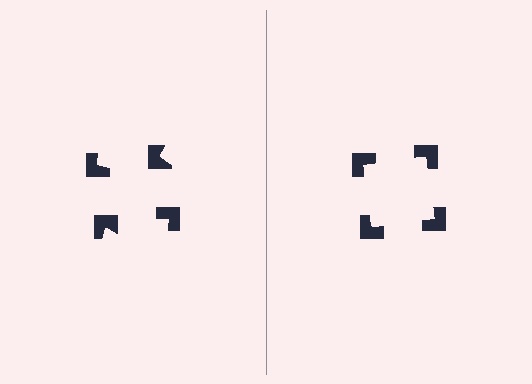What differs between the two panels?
The notched squares are positioned identically on both sides; only the wedge orientations differ. On the right they align to a square; on the left they are misaligned.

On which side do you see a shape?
An illusory square appears on the right side. On the left side the wedge cuts are rotated, so no coherent shape forms.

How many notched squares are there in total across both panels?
8 — 4 on each side.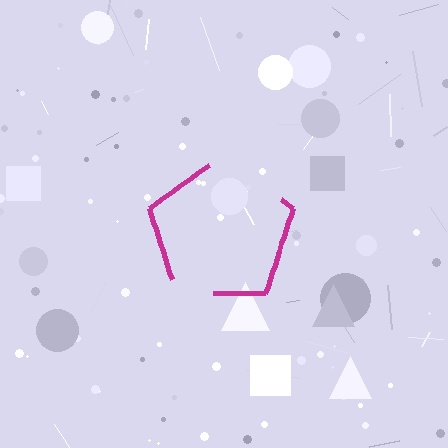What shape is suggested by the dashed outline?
The dashed outline suggests a pentagon.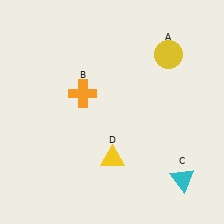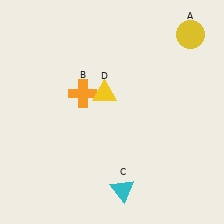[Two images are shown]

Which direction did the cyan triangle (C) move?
The cyan triangle (C) moved left.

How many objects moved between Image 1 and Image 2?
3 objects moved between the two images.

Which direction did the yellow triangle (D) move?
The yellow triangle (D) moved up.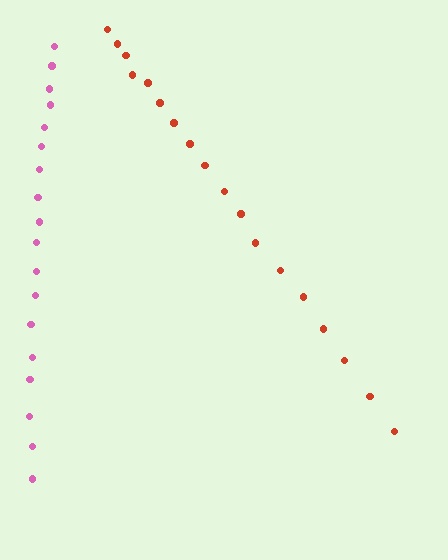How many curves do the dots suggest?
There are 2 distinct paths.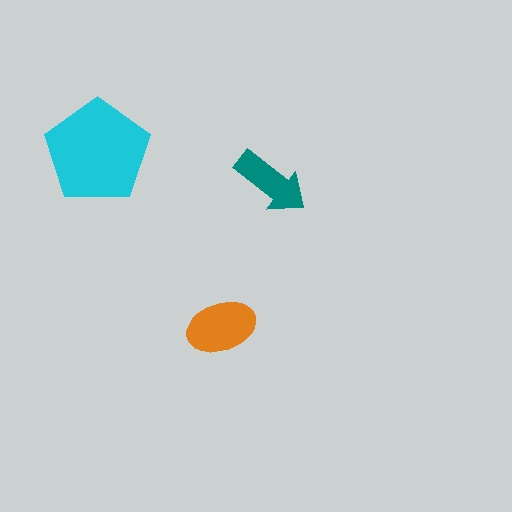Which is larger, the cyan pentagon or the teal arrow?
The cyan pentagon.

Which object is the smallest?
The teal arrow.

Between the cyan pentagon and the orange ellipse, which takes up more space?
The cyan pentagon.